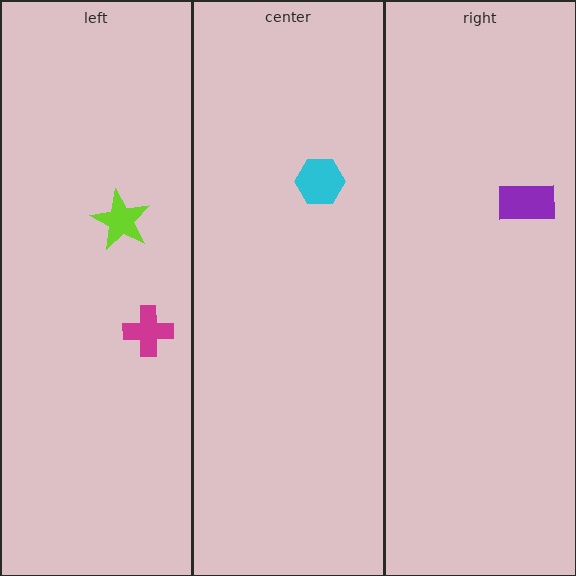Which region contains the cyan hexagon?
The center region.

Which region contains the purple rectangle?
The right region.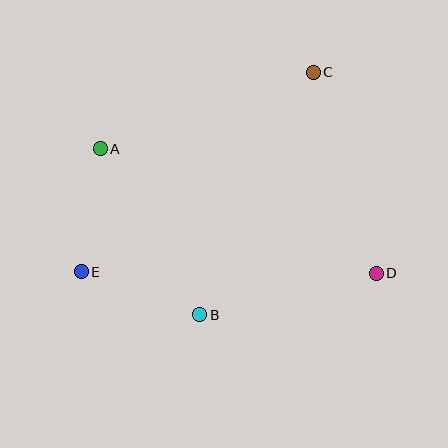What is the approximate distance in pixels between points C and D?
The distance between C and D is approximately 211 pixels.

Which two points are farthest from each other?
Points C and E are farthest from each other.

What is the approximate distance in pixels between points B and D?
The distance between B and D is approximately 181 pixels.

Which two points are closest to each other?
Points A and E are closest to each other.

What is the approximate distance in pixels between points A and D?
The distance between A and D is approximately 303 pixels.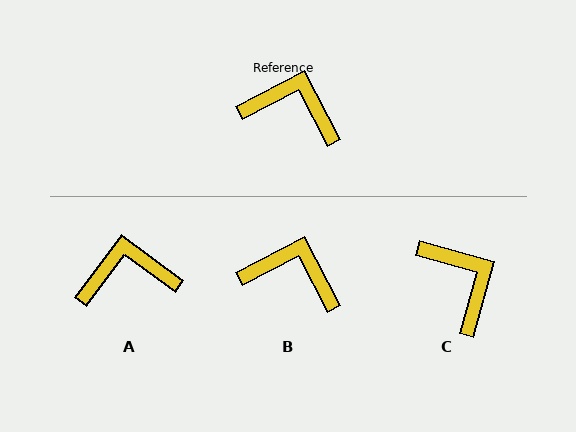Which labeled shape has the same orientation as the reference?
B.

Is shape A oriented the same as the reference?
No, it is off by about 26 degrees.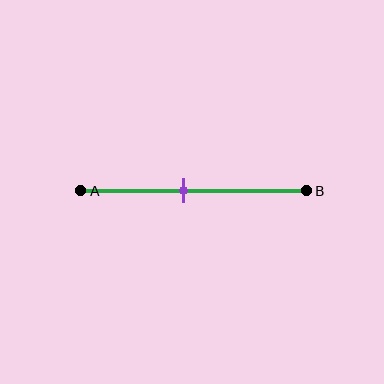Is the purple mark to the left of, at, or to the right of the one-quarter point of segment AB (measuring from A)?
The purple mark is to the right of the one-quarter point of segment AB.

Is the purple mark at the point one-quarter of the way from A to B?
No, the mark is at about 45% from A, not at the 25% one-quarter point.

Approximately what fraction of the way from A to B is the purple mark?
The purple mark is approximately 45% of the way from A to B.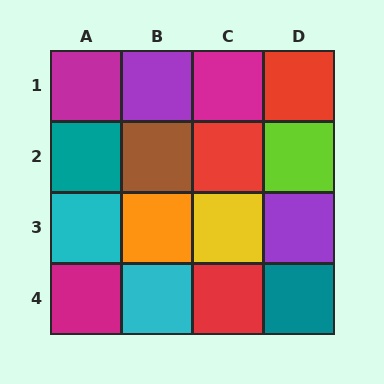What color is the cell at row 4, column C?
Red.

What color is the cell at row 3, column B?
Orange.